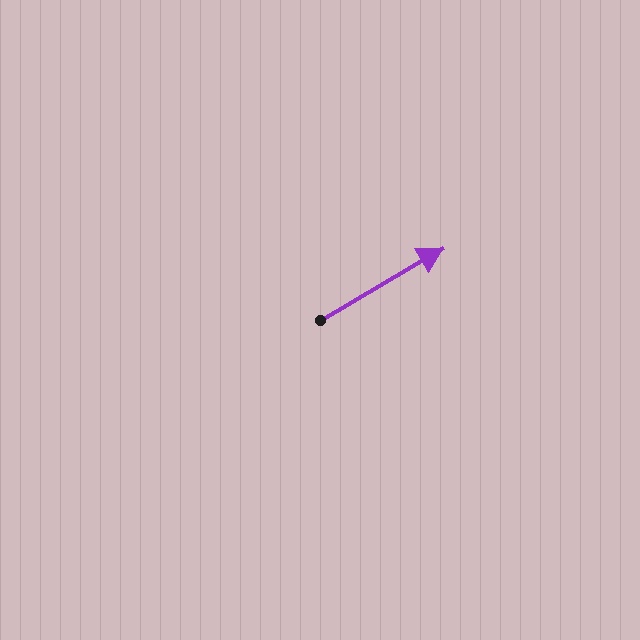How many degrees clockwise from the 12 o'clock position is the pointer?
Approximately 60 degrees.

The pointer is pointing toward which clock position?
Roughly 2 o'clock.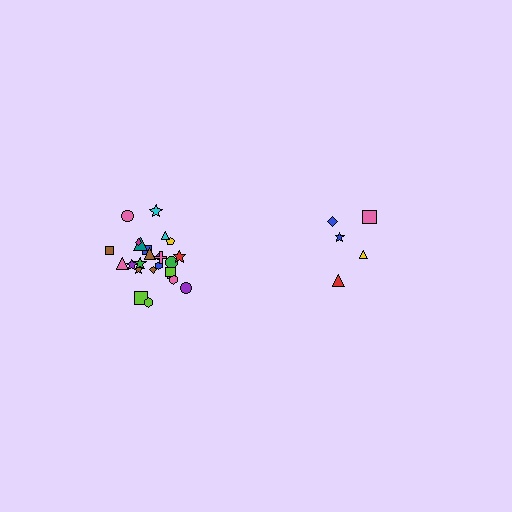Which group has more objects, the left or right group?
The left group.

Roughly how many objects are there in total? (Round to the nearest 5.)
Roughly 30 objects in total.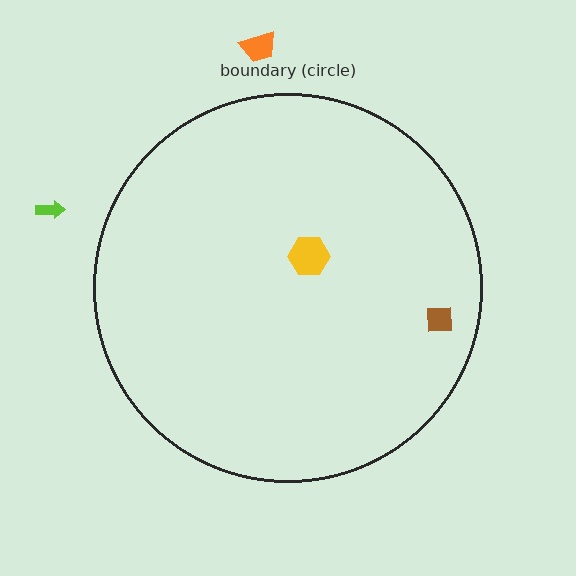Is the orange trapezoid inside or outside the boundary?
Outside.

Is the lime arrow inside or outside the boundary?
Outside.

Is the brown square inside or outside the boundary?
Inside.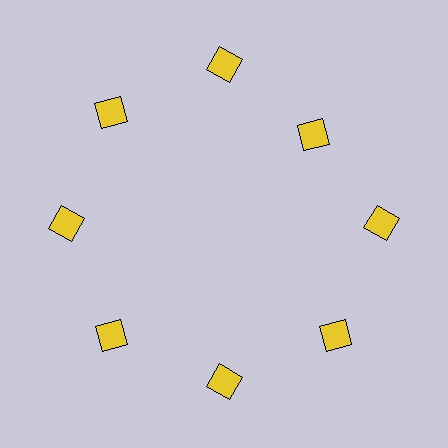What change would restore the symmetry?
The symmetry would be restored by moving it outward, back onto the ring so that all 8 squares sit at equal angles and equal distance from the center.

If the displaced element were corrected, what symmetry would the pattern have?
It would have 8-fold rotational symmetry — the pattern would map onto itself every 45 degrees.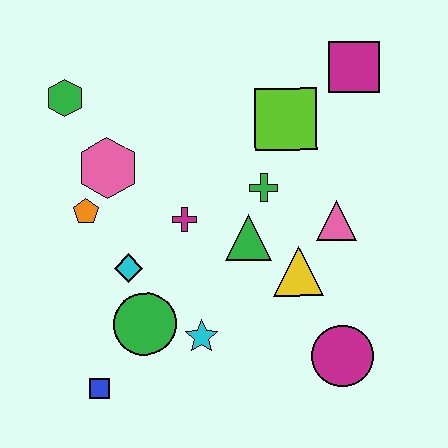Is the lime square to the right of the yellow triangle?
No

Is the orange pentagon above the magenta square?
No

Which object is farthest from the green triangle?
The green hexagon is farthest from the green triangle.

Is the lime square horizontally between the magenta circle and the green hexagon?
Yes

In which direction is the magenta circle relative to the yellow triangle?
The magenta circle is below the yellow triangle.